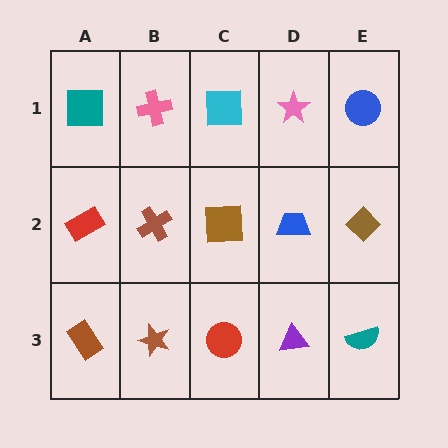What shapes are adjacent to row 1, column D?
A blue trapezoid (row 2, column D), a cyan square (row 1, column C), a blue circle (row 1, column E).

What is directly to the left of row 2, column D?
A brown square.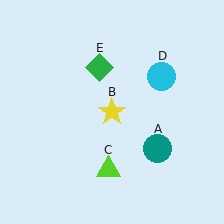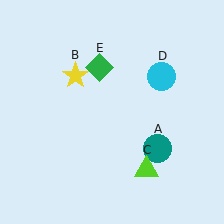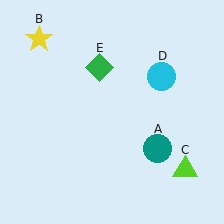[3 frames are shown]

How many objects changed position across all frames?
2 objects changed position: yellow star (object B), lime triangle (object C).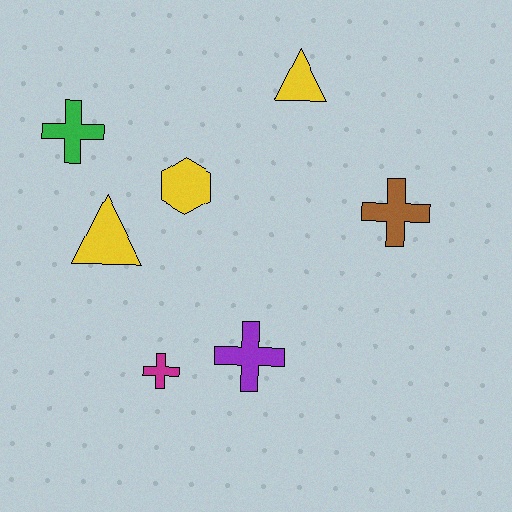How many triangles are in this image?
There are 2 triangles.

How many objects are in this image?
There are 7 objects.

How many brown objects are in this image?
There is 1 brown object.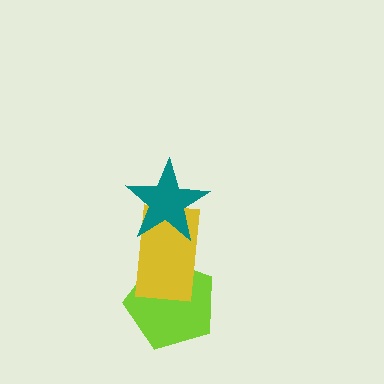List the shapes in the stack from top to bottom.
From top to bottom: the teal star, the yellow rectangle, the lime pentagon.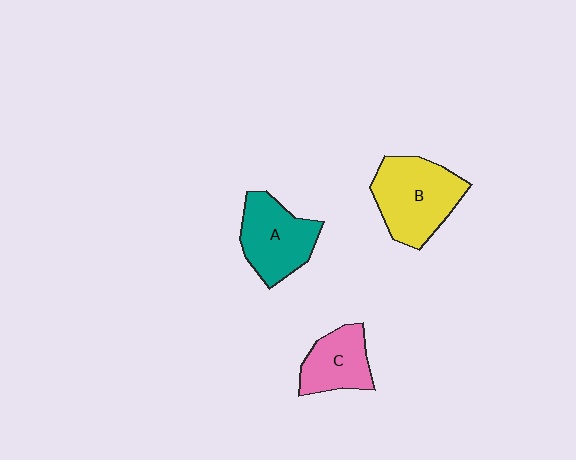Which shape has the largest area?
Shape B (yellow).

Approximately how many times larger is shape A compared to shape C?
Approximately 1.3 times.